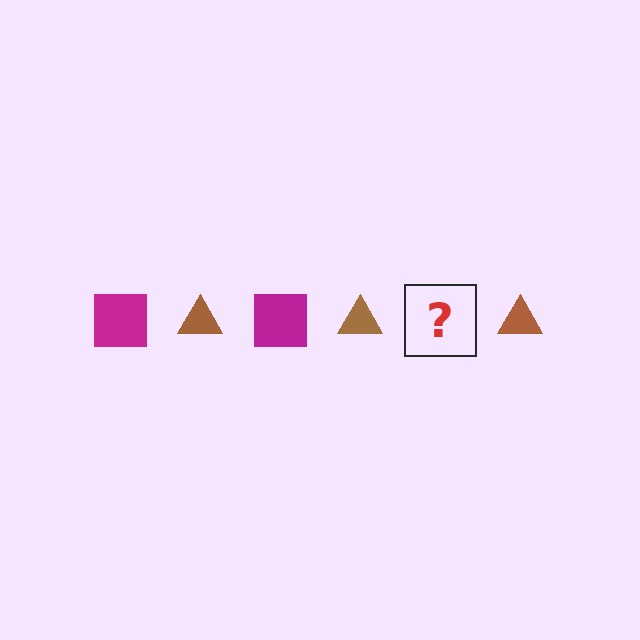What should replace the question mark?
The question mark should be replaced with a magenta square.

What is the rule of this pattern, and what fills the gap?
The rule is that the pattern alternates between magenta square and brown triangle. The gap should be filled with a magenta square.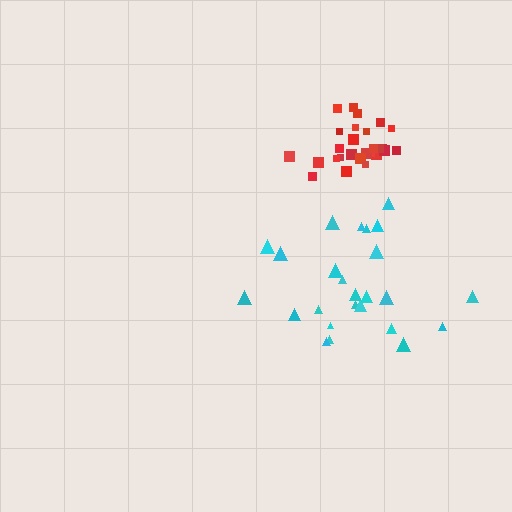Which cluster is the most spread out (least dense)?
Cyan.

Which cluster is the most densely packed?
Red.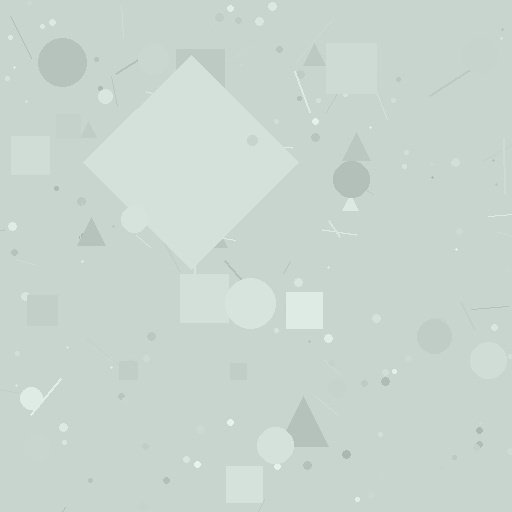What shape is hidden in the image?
A diamond is hidden in the image.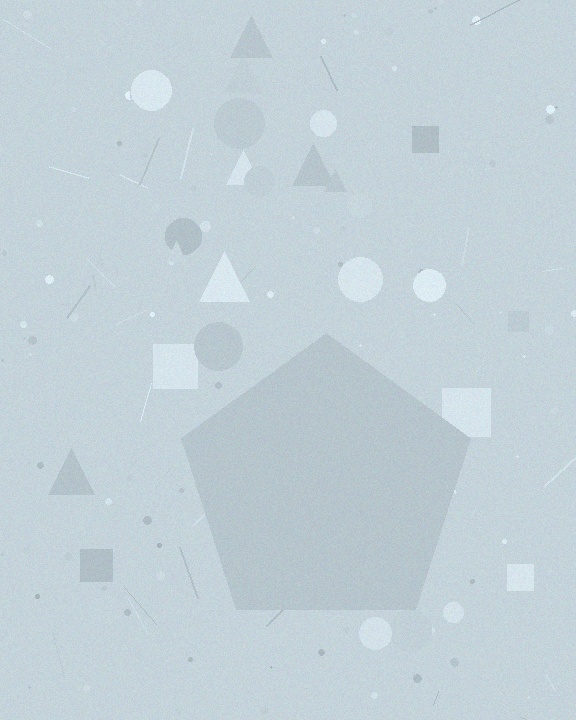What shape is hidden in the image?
A pentagon is hidden in the image.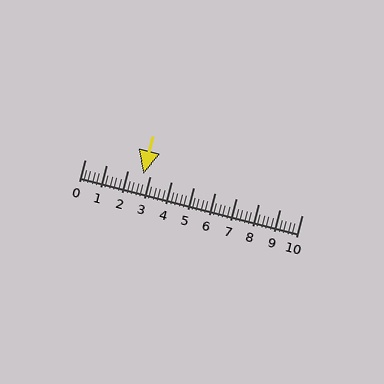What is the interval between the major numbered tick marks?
The major tick marks are spaced 1 units apart.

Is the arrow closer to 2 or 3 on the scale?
The arrow is closer to 3.